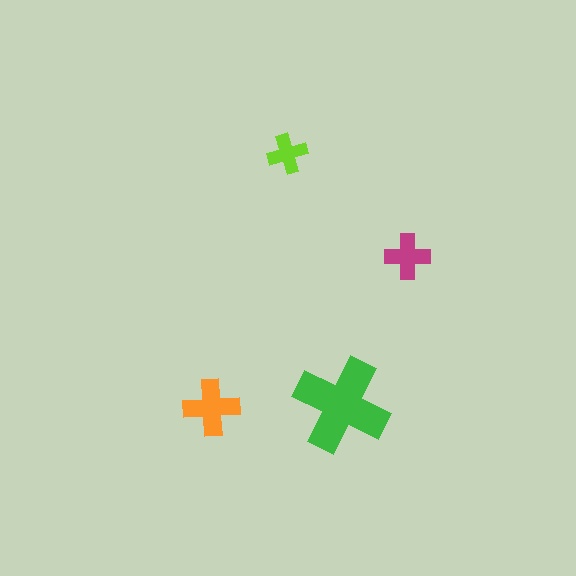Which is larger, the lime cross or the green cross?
The green one.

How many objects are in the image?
There are 4 objects in the image.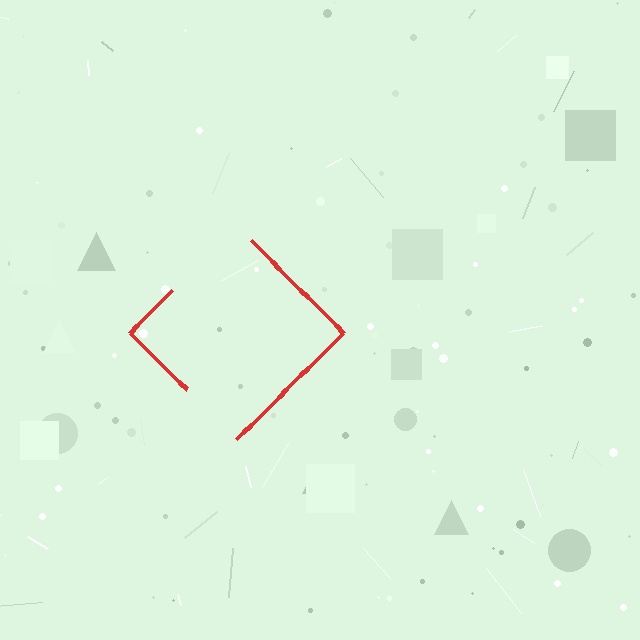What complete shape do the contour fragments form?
The contour fragments form a diamond.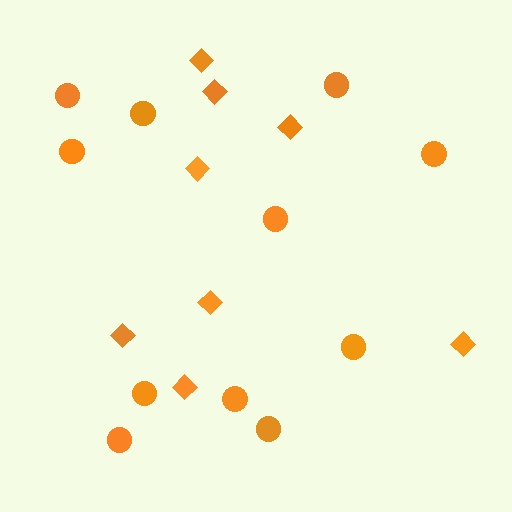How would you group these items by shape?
There are 2 groups: one group of diamonds (8) and one group of circles (11).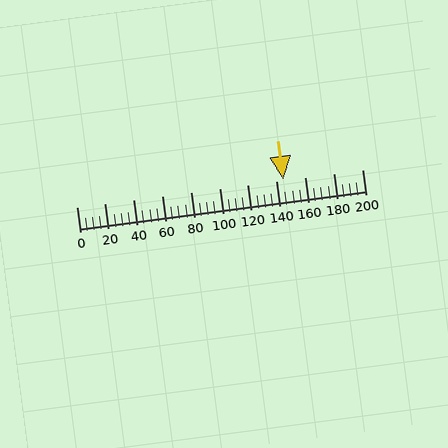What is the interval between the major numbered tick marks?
The major tick marks are spaced 20 units apart.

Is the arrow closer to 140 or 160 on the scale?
The arrow is closer to 140.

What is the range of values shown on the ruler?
The ruler shows values from 0 to 200.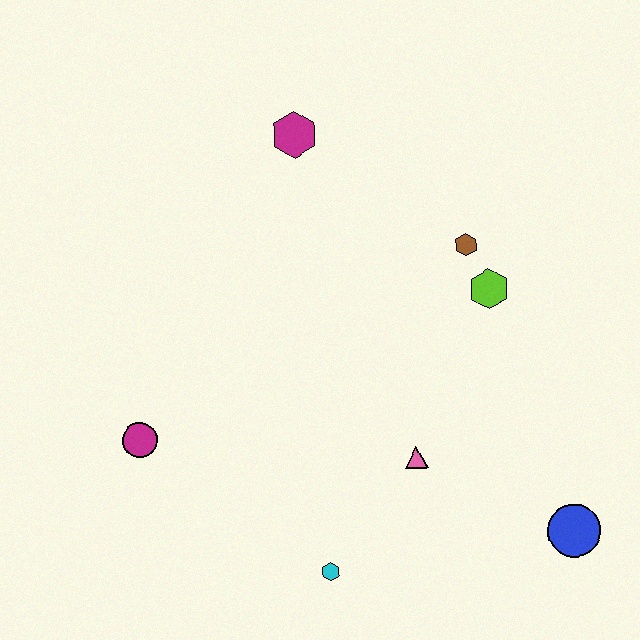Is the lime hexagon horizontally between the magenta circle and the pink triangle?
No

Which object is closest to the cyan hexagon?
The pink triangle is closest to the cyan hexagon.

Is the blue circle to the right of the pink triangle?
Yes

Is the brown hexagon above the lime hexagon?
Yes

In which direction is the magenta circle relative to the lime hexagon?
The magenta circle is to the left of the lime hexagon.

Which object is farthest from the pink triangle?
The magenta hexagon is farthest from the pink triangle.